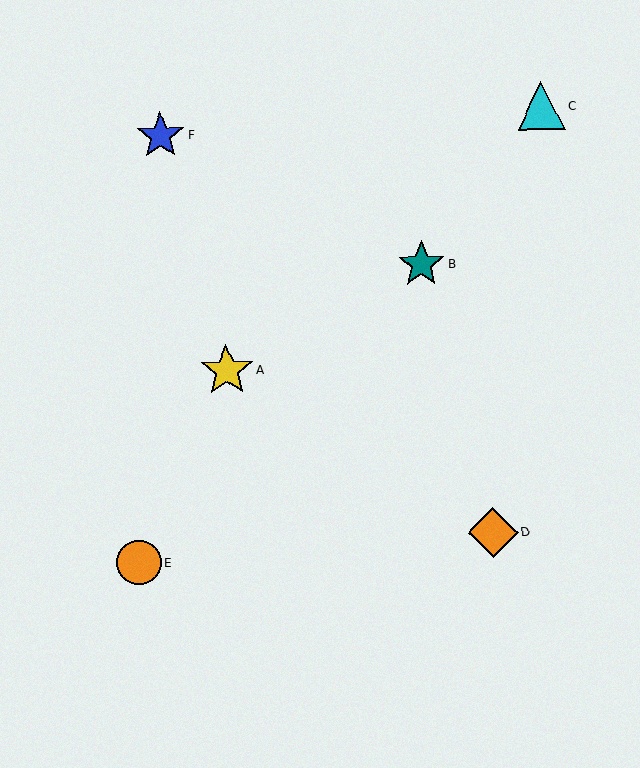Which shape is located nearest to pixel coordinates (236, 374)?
The yellow star (labeled A) at (227, 370) is nearest to that location.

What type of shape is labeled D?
Shape D is an orange diamond.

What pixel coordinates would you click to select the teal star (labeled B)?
Click at (421, 264) to select the teal star B.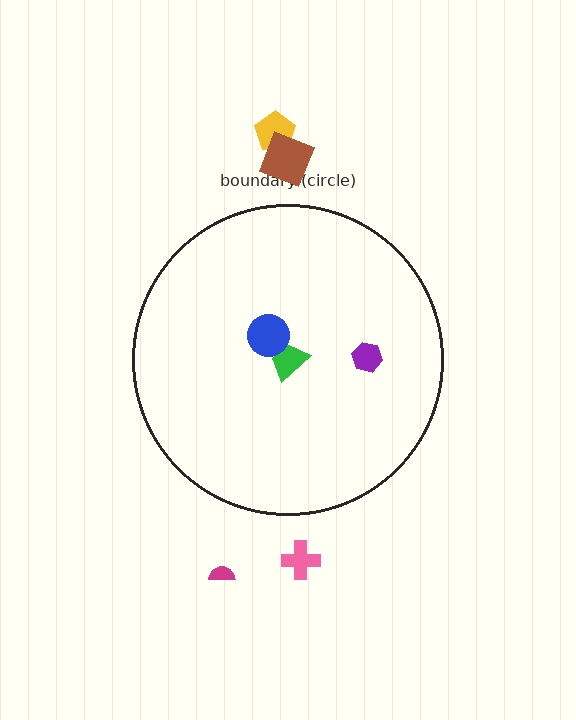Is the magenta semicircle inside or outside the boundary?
Outside.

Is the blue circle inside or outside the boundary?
Inside.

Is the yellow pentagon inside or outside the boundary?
Outside.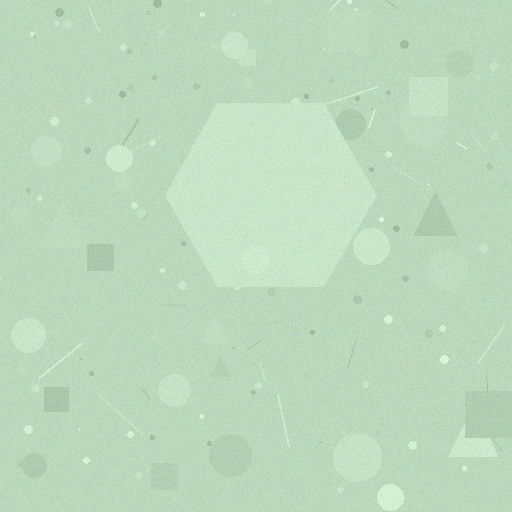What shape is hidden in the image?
A hexagon is hidden in the image.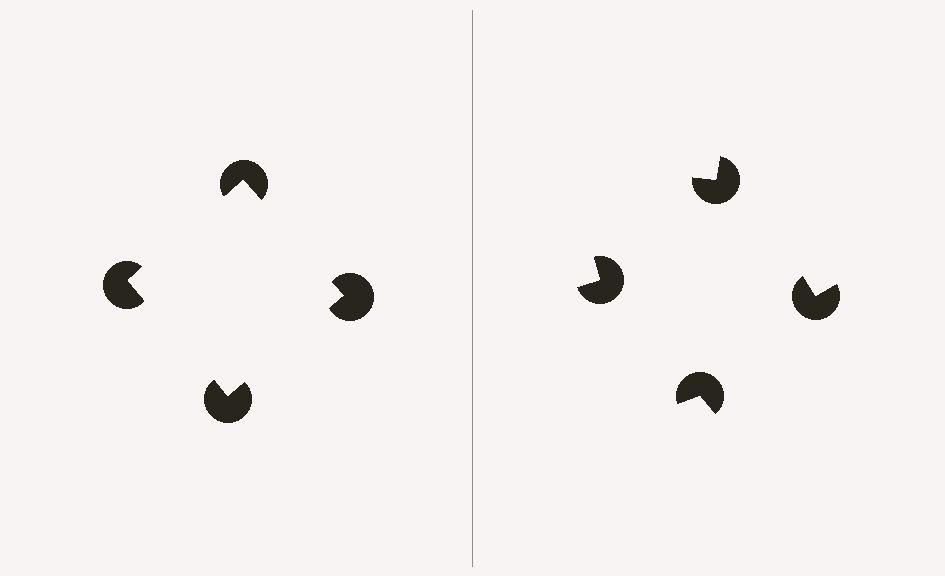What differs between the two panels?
The pac-man discs are positioned identically on both sides; only the wedge orientations differ. On the left they align to a square; on the right they are misaligned.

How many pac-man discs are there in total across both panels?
8 — 4 on each side.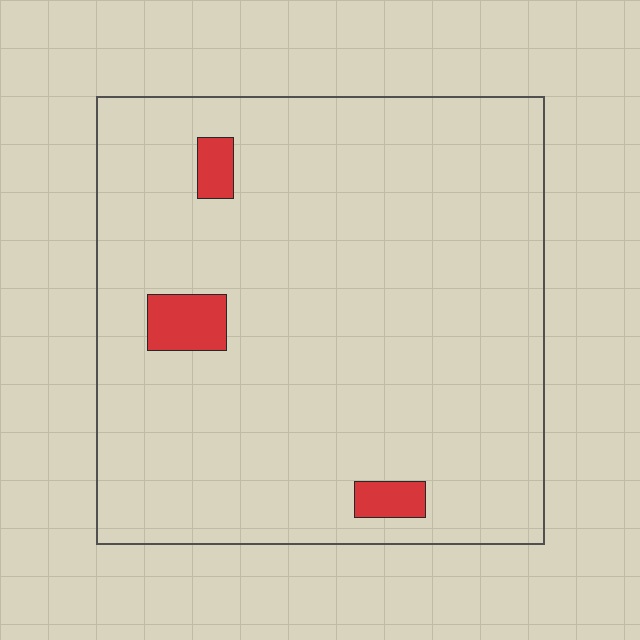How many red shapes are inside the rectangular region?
3.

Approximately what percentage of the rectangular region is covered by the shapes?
Approximately 5%.